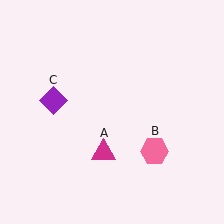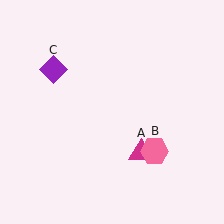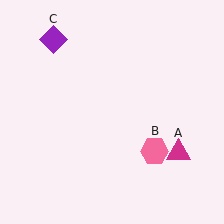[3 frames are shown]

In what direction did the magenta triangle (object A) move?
The magenta triangle (object A) moved right.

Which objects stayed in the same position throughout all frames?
Pink hexagon (object B) remained stationary.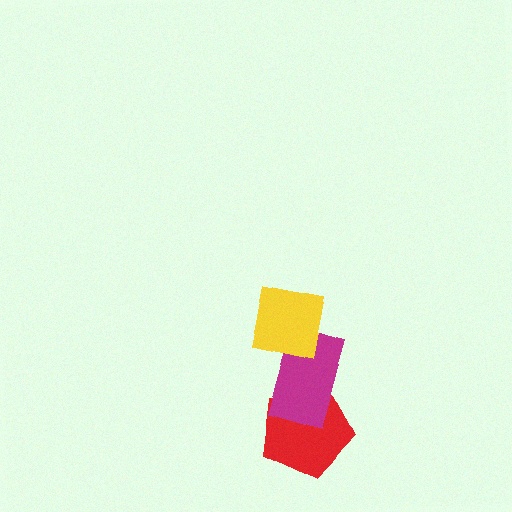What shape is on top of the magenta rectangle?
The yellow square is on top of the magenta rectangle.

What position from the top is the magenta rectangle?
The magenta rectangle is 2nd from the top.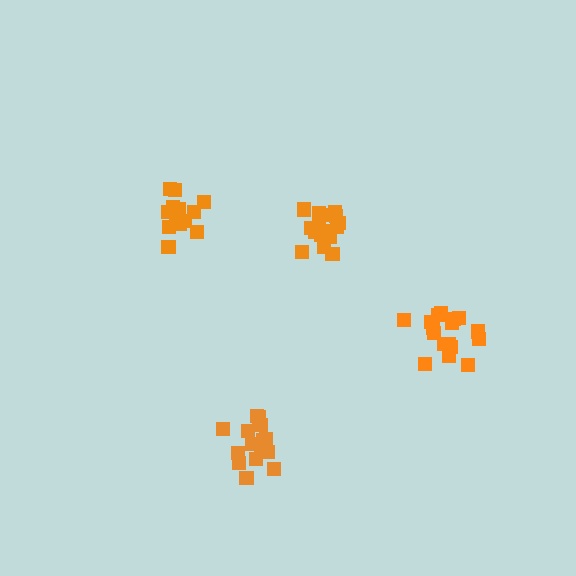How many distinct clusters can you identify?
There are 4 distinct clusters.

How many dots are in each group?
Group 1: 19 dots, Group 2: 17 dots, Group 3: 15 dots, Group 4: 15 dots (66 total).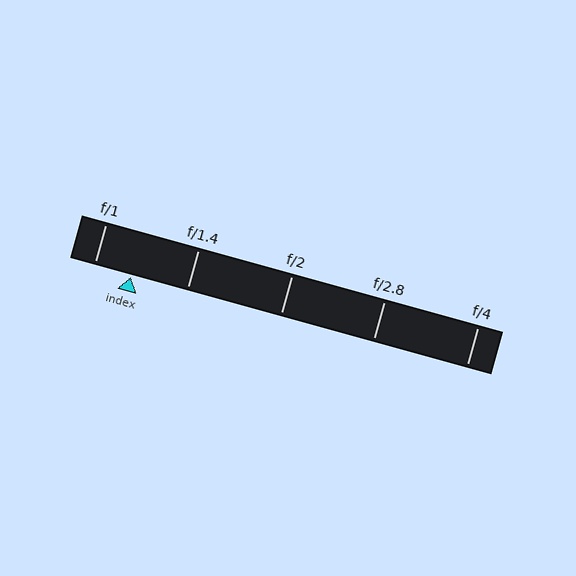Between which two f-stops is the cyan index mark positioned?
The index mark is between f/1 and f/1.4.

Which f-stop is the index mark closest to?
The index mark is closest to f/1.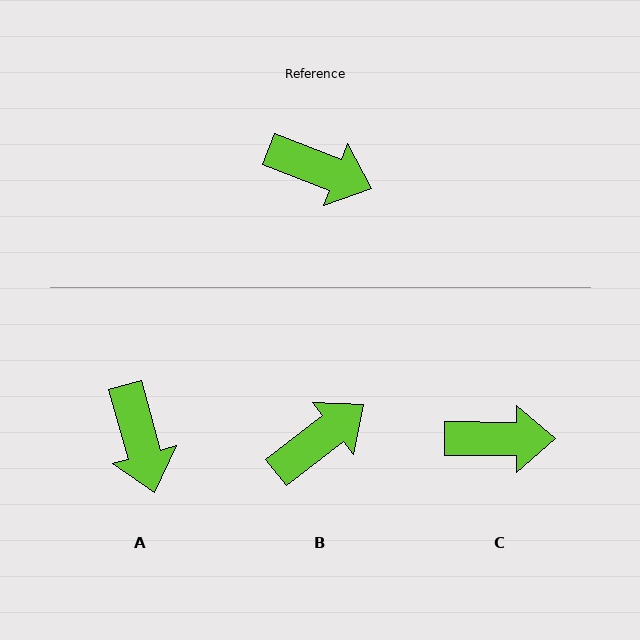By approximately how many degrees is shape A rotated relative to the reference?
Approximately 54 degrees clockwise.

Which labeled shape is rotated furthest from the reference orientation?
B, about 59 degrees away.